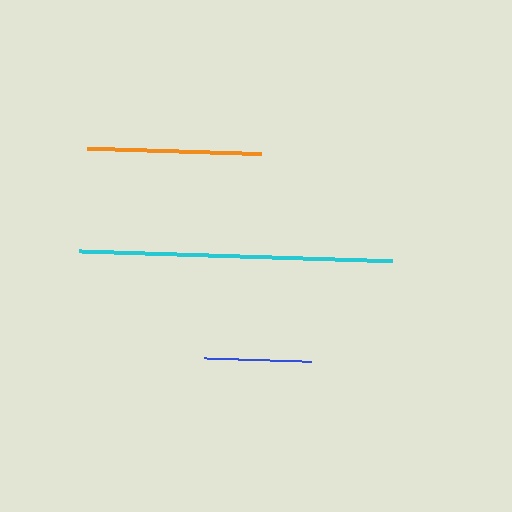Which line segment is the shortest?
The blue line is the shortest at approximately 107 pixels.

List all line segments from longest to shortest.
From longest to shortest: cyan, orange, blue.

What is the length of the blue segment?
The blue segment is approximately 107 pixels long.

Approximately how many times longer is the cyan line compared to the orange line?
The cyan line is approximately 1.8 times the length of the orange line.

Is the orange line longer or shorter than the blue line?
The orange line is longer than the blue line.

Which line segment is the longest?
The cyan line is the longest at approximately 314 pixels.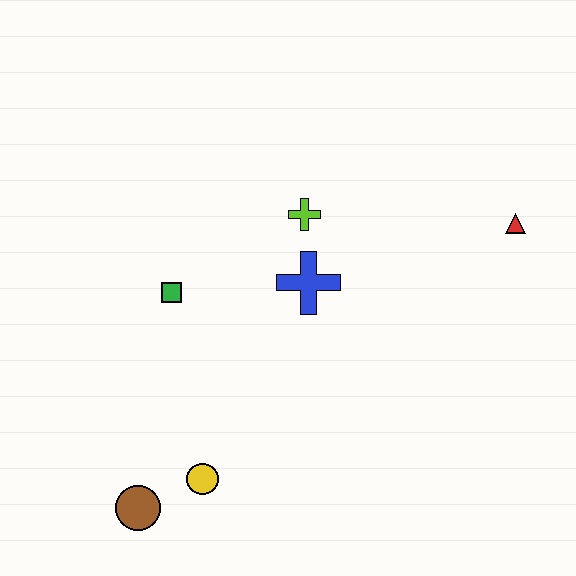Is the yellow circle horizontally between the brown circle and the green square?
No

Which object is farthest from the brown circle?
The red triangle is farthest from the brown circle.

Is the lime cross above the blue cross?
Yes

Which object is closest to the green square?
The blue cross is closest to the green square.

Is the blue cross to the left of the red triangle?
Yes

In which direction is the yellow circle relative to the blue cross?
The yellow circle is below the blue cross.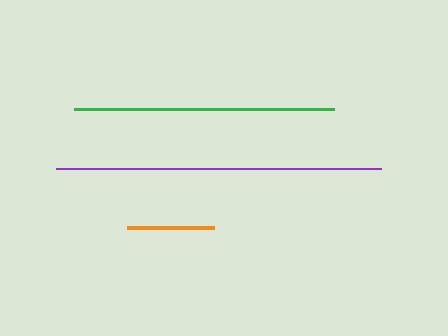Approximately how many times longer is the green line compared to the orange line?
The green line is approximately 3.0 times the length of the orange line.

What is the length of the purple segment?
The purple segment is approximately 325 pixels long.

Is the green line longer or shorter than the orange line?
The green line is longer than the orange line.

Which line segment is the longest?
The purple line is the longest at approximately 325 pixels.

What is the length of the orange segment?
The orange segment is approximately 87 pixels long.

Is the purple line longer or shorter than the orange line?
The purple line is longer than the orange line.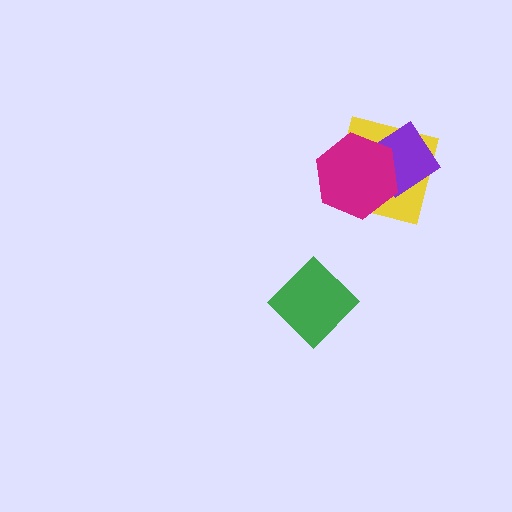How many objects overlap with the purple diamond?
2 objects overlap with the purple diamond.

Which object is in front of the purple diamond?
The magenta hexagon is in front of the purple diamond.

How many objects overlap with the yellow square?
2 objects overlap with the yellow square.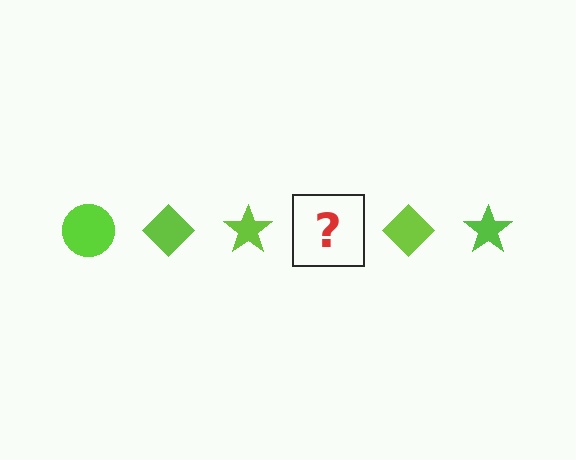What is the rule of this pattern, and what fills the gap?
The rule is that the pattern cycles through circle, diamond, star shapes in lime. The gap should be filled with a lime circle.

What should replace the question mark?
The question mark should be replaced with a lime circle.